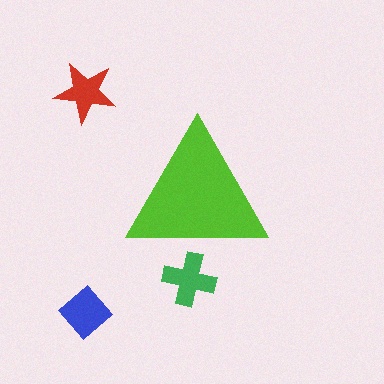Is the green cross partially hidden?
Yes, the green cross is partially hidden behind the lime triangle.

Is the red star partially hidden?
No, the red star is fully visible.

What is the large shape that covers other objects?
A lime triangle.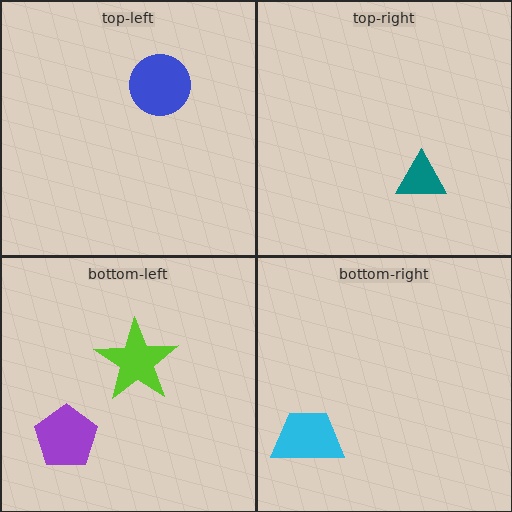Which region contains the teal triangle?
The top-right region.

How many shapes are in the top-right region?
1.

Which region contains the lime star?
The bottom-left region.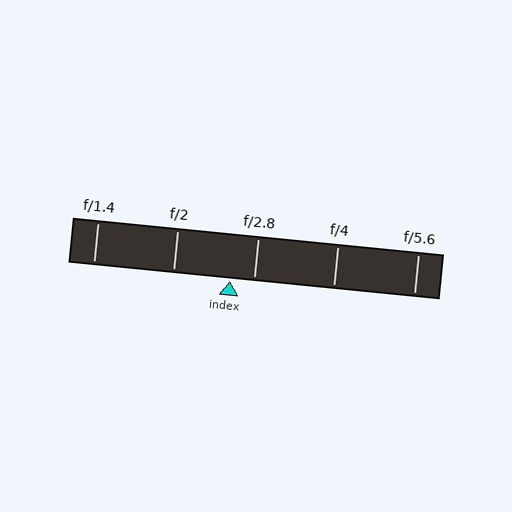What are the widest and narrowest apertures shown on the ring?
The widest aperture shown is f/1.4 and the narrowest is f/5.6.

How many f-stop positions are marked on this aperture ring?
There are 5 f-stop positions marked.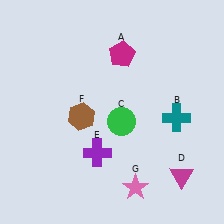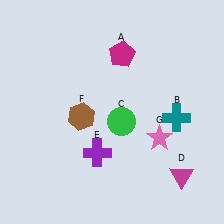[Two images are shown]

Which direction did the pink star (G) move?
The pink star (G) moved up.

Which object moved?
The pink star (G) moved up.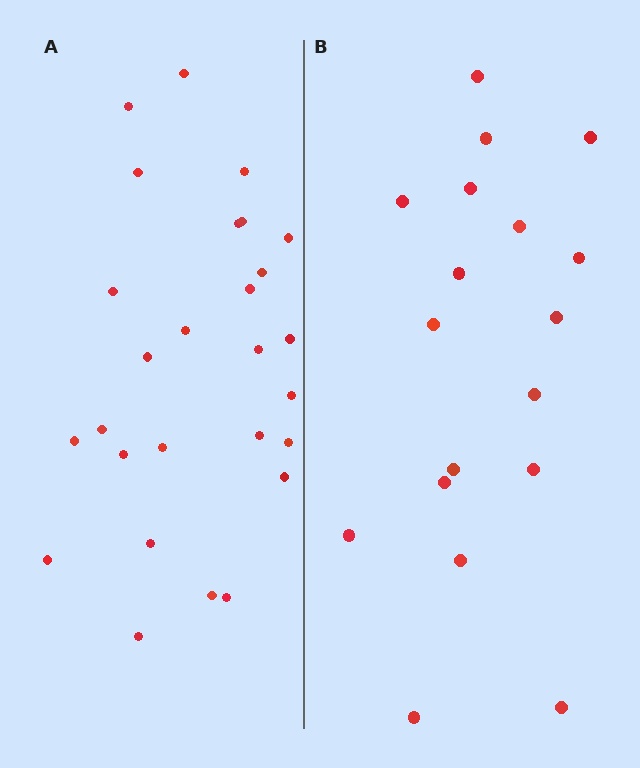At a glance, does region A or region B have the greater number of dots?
Region A (the left region) has more dots.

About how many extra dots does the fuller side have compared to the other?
Region A has roughly 8 or so more dots than region B.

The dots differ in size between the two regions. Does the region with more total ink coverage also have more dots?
No. Region B has more total ink coverage because its dots are larger, but region A actually contains more individual dots. Total area can be misleading — the number of items is what matters here.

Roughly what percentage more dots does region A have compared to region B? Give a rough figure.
About 50% more.